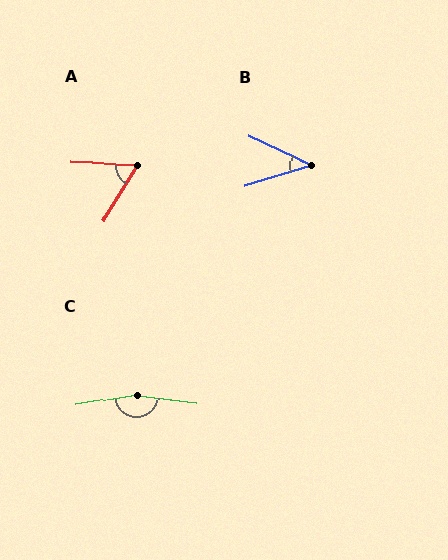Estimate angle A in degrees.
Approximately 60 degrees.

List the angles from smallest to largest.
B (42°), A (60°), C (164°).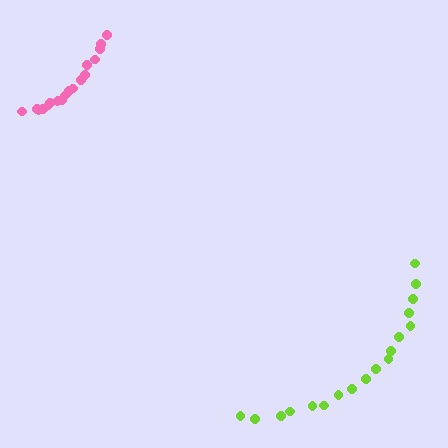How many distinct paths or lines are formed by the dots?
There are 2 distinct paths.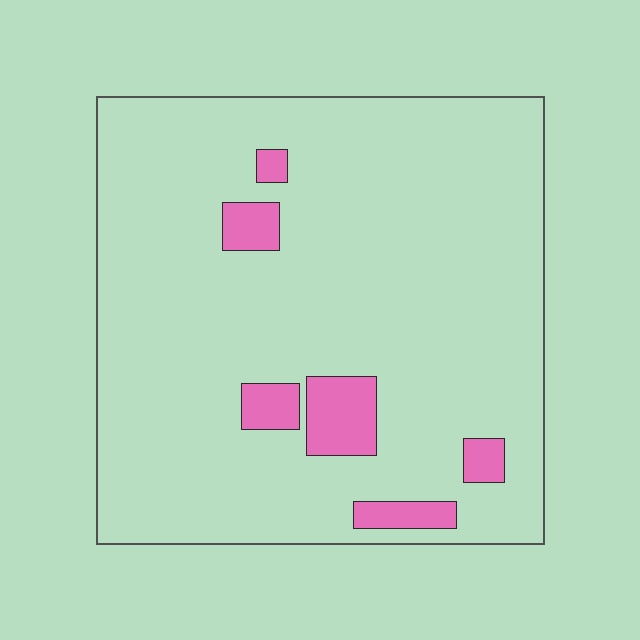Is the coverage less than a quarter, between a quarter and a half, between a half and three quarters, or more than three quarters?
Less than a quarter.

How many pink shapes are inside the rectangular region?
6.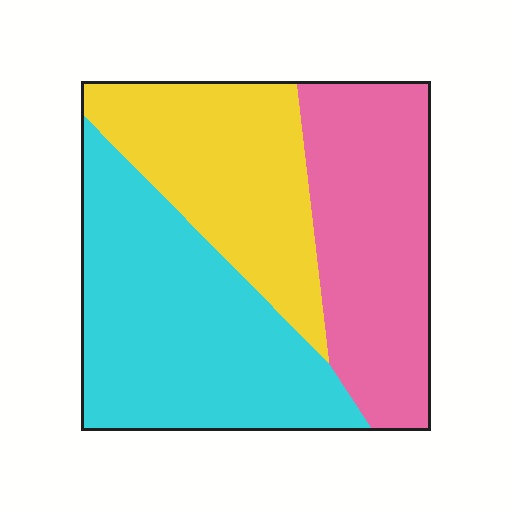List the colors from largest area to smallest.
From largest to smallest: cyan, pink, yellow.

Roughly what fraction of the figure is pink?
Pink takes up between a quarter and a half of the figure.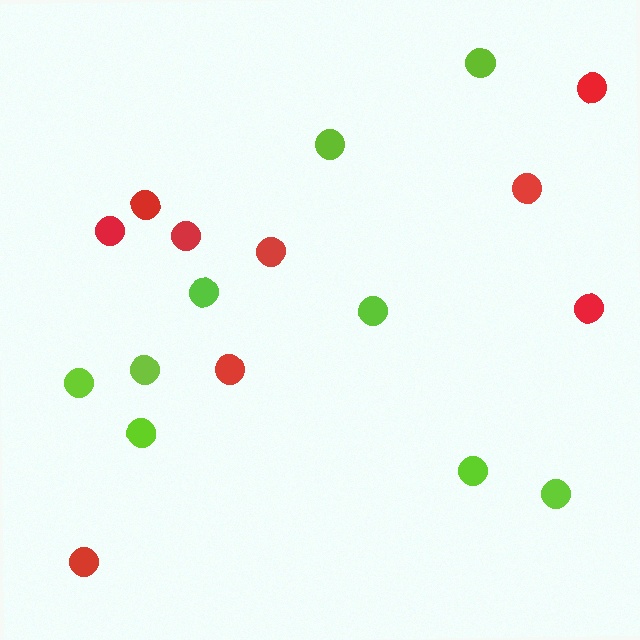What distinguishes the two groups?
There are 2 groups: one group of red circles (9) and one group of lime circles (9).